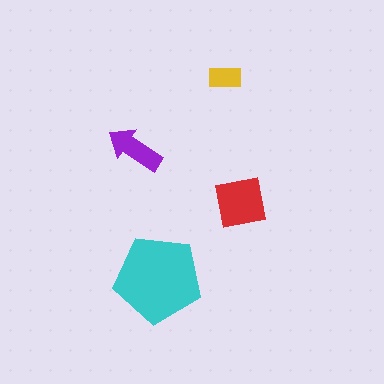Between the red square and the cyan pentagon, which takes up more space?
The cyan pentagon.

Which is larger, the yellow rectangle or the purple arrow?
The purple arrow.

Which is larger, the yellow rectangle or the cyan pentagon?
The cyan pentagon.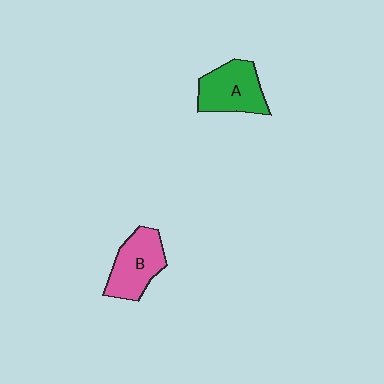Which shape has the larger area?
Shape A (green).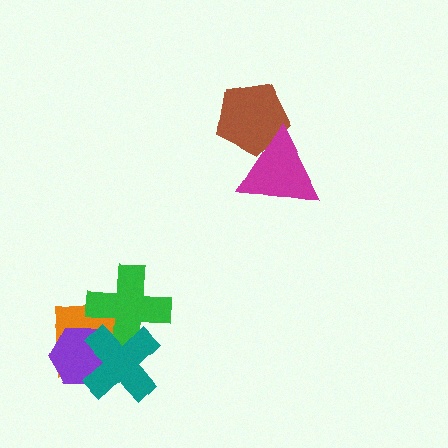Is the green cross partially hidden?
Yes, it is partially covered by another shape.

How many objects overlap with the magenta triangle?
1 object overlaps with the magenta triangle.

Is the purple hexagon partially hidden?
Yes, it is partially covered by another shape.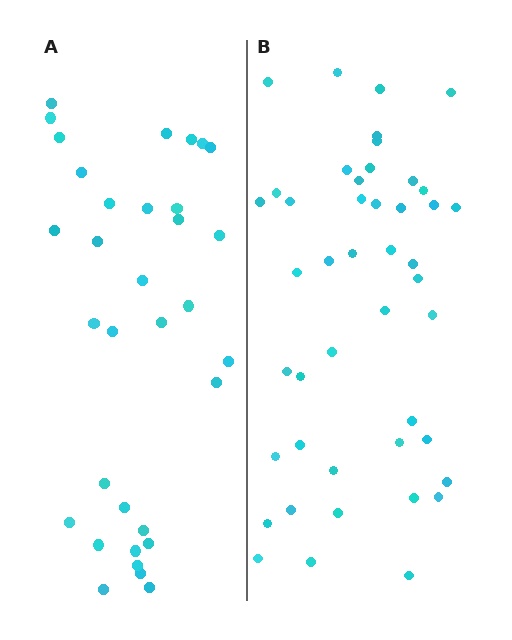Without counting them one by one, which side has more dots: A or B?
Region B (the right region) has more dots.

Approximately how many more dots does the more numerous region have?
Region B has roughly 12 or so more dots than region A.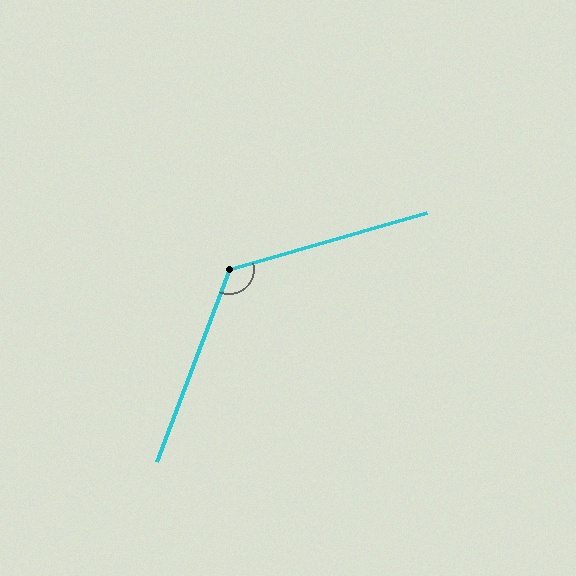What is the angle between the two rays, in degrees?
Approximately 127 degrees.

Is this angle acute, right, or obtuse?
It is obtuse.